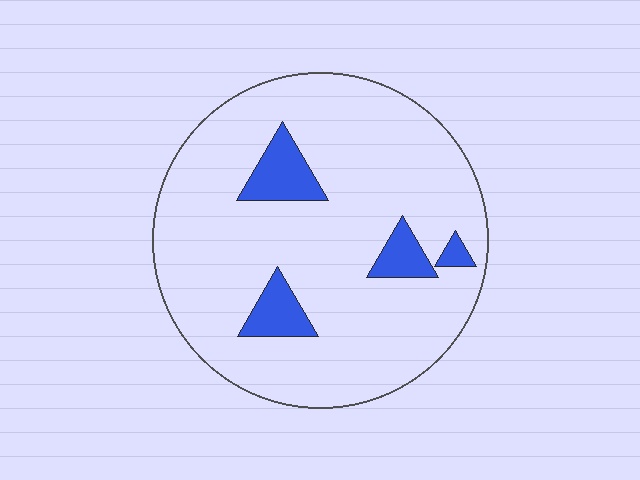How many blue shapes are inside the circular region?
4.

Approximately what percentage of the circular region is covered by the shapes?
Approximately 10%.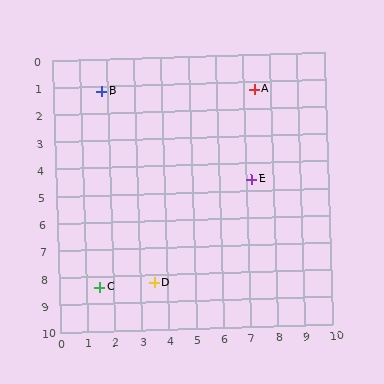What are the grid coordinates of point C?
Point C is at approximately (1.5, 8.4).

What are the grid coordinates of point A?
Point A is at approximately (7.4, 1.3).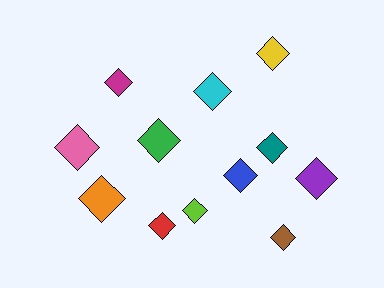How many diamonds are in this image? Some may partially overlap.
There are 12 diamonds.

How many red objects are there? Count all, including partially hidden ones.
There is 1 red object.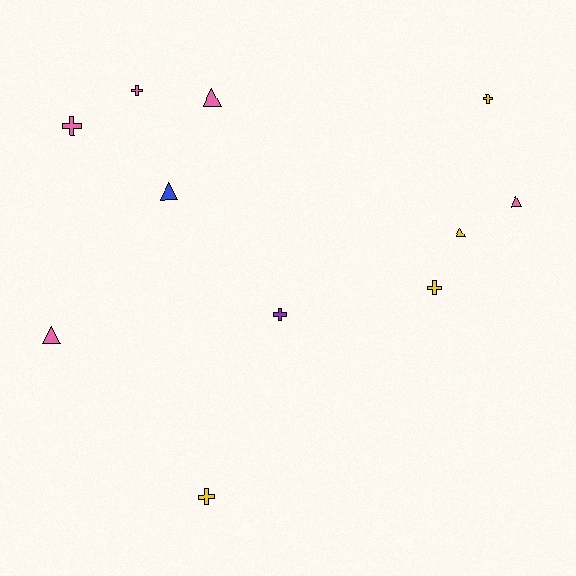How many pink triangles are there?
There are 3 pink triangles.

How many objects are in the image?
There are 11 objects.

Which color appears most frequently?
Pink, with 5 objects.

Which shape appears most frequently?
Cross, with 6 objects.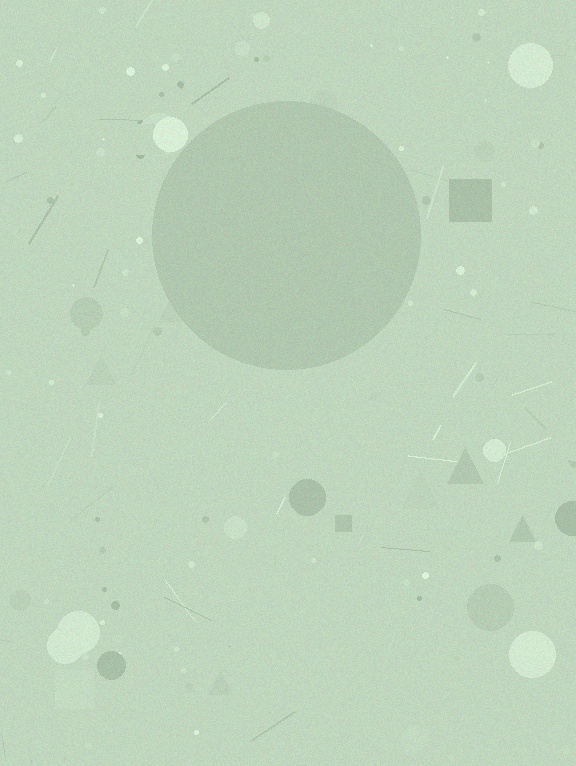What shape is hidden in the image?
A circle is hidden in the image.